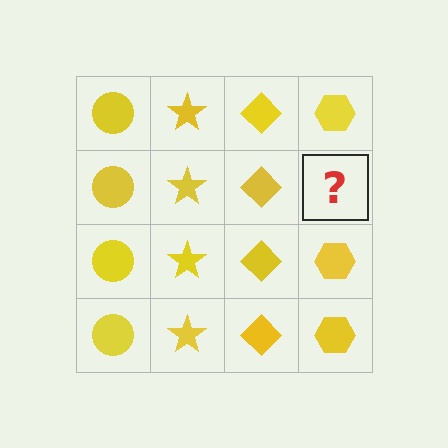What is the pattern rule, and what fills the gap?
The rule is that each column has a consistent shape. The gap should be filled with a yellow hexagon.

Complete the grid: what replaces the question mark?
The question mark should be replaced with a yellow hexagon.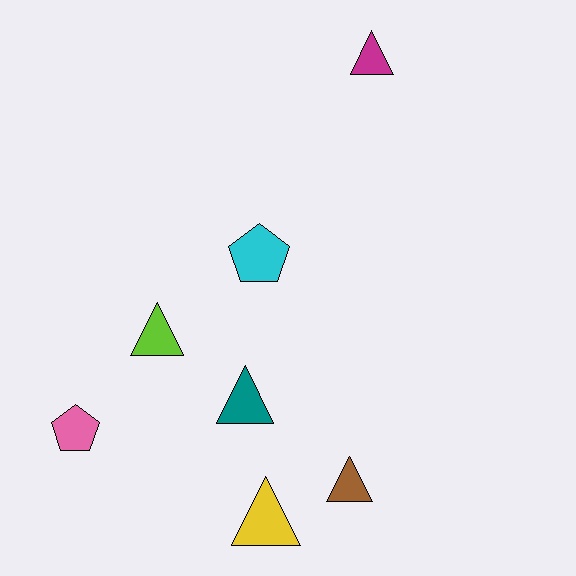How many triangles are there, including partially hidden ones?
There are 5 triangles.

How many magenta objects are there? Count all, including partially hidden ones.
There is 1 magenta object.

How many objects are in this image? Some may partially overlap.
There are 7 objects.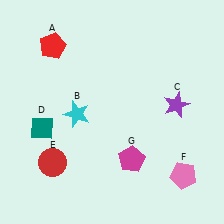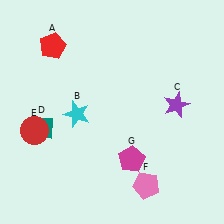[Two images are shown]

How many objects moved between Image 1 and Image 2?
2 objects moved between the two images.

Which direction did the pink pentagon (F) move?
The pink pentagon (F) moved left.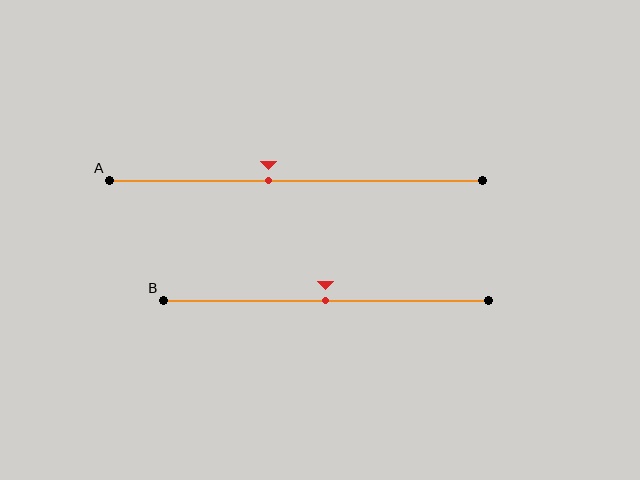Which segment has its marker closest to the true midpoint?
Segment B has its marker closest to the true midpoint.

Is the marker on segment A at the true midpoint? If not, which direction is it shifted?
No, the marker on segment A is shifted to the left by about 7% of the segment length.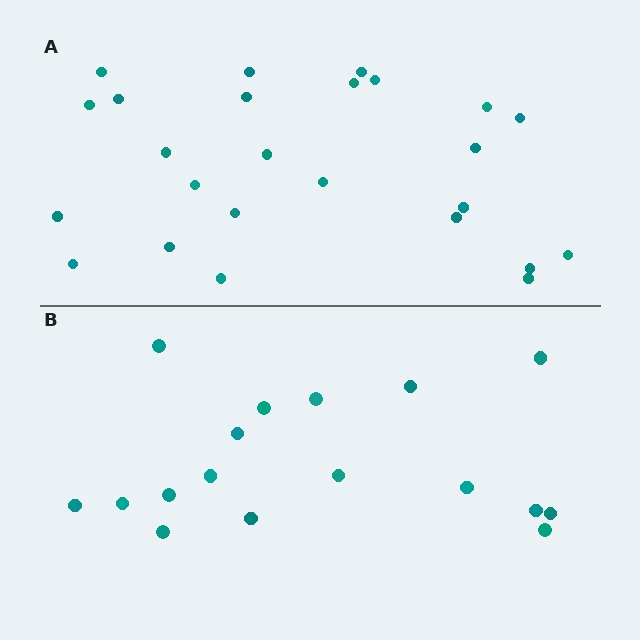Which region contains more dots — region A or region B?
Region A (the top region) has more dots.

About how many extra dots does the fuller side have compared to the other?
Region A has roughly 8 or so more dots than region B.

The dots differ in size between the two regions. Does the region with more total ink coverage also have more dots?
No. Region B has more total ink coverage because its dots are larger, but region A actually contains more individual dots. Total area can be misleading — the number of items is what matters here.